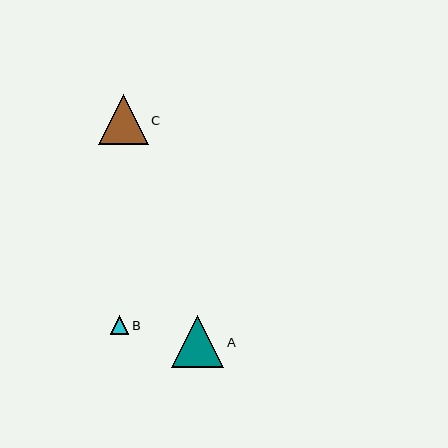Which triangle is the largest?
Triangle A is the largest with a size of approximately 52 pixels.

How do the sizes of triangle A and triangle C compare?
Triangle A and triangle C are approximately the same size.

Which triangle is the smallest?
Triangle B is the smallest with a size of approximately 19 pixels.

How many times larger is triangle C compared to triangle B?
Triangle C is approximately 2.7 times the size of triangle B.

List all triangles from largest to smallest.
From largest to smallest: A, C, B.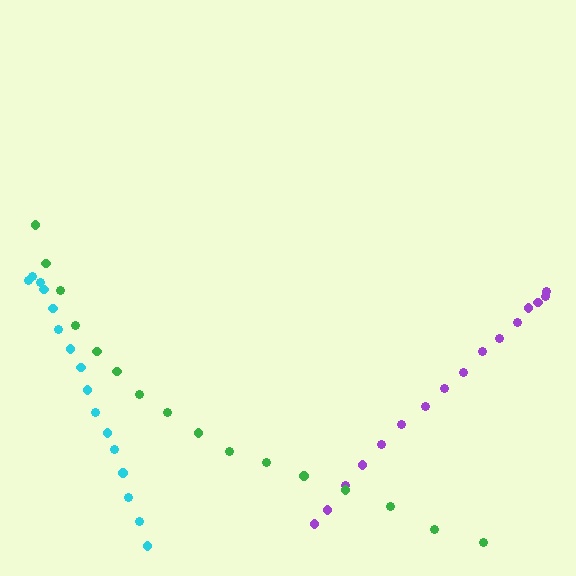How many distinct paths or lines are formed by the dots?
There are 3 distinct paths.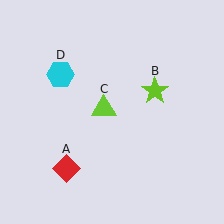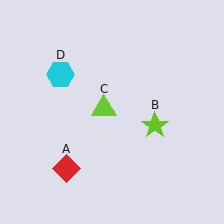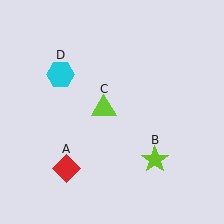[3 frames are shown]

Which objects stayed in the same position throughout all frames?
Red diamond (object A) and lime triangle (object C) and cyan hexagon (object D) remained stationary.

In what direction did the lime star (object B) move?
The lime star (object B) moved down.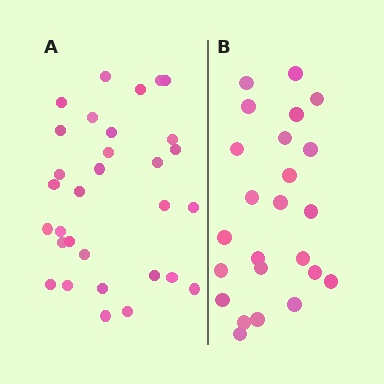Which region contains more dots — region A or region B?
Region A (the left region) has more dots.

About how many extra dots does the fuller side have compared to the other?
Region A has roughly 8 or so more dots than region B.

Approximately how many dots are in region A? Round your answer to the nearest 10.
About 30 dots. (The exact count is 31, which rounds to 30.)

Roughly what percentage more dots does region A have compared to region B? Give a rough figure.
About 30% more.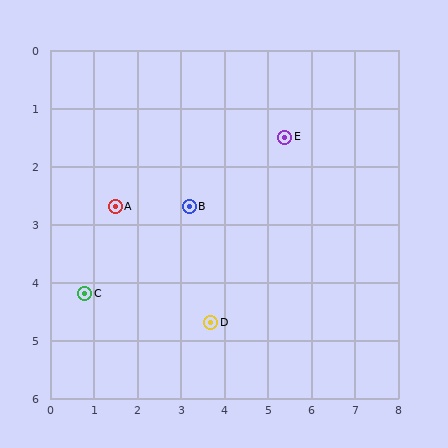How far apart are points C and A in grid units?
Points C and A are about 1.7 grid units apart.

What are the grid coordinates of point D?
Point D is at approximately (3.7, 4.7).